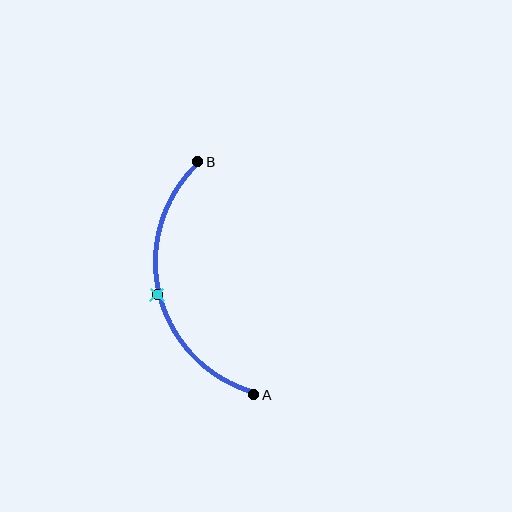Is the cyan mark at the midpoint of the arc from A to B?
Yes. The cyan mark lies on the arc at equal arc-length from both A and B — it is the arc midpoint.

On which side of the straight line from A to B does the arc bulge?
The arc bulges to the left of the straight line connecting A and B.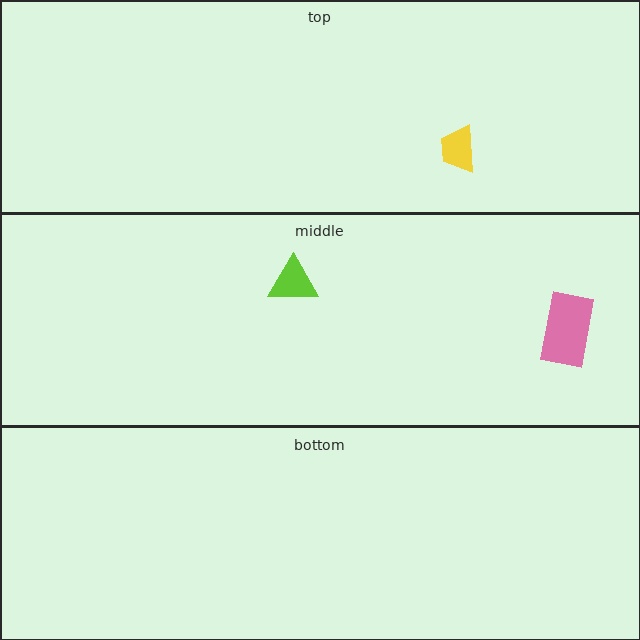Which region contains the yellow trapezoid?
The top region.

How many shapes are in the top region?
1.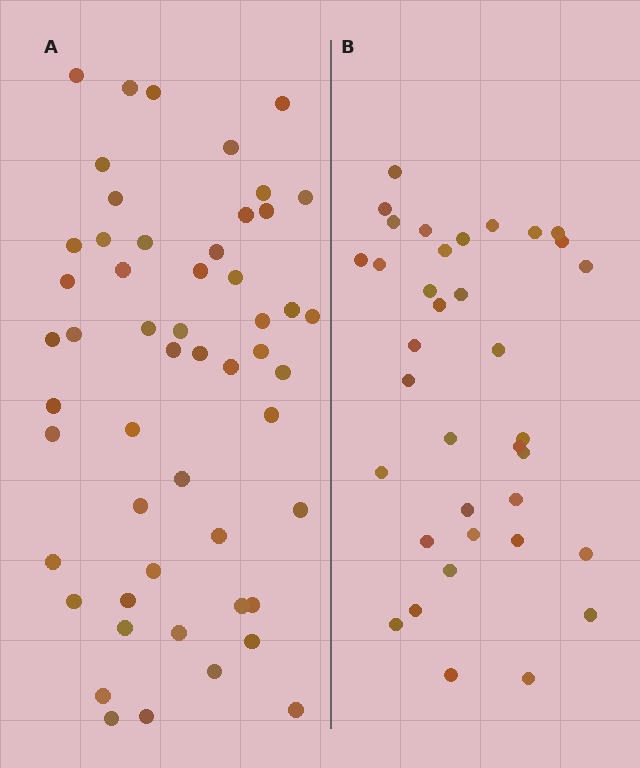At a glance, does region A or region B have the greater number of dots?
Region A (the left region) has more dots.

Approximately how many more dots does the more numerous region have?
Region A has approximately 15 more dots than region B.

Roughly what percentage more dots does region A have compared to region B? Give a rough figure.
About 45% more.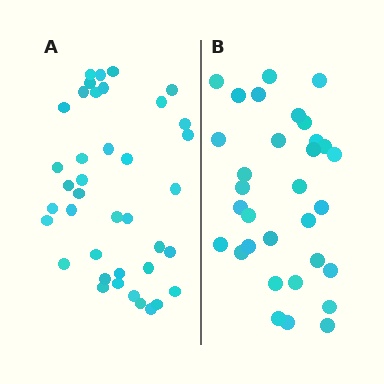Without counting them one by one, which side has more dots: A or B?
Region A (the left region) has more dots.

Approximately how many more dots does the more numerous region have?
Region A has roughly 8 or so more dots than region B.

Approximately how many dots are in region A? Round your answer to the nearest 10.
About 40 dots. (The exact count is 39, which rounds to 40.)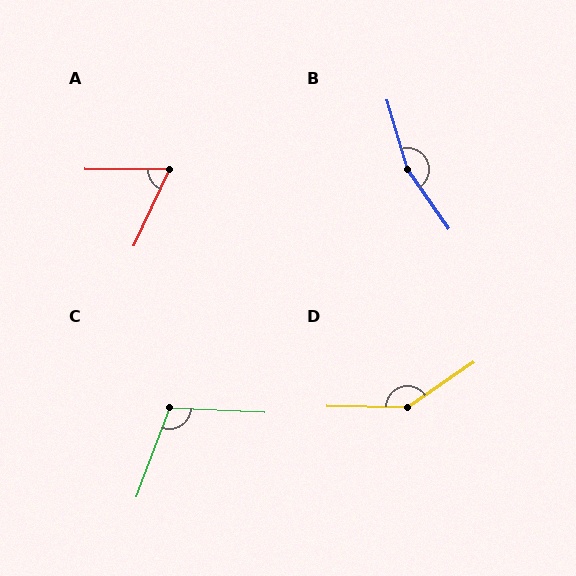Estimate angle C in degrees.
Approximately 108 degrees.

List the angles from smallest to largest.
A (65°), C (108°), D (144°), B (162°).